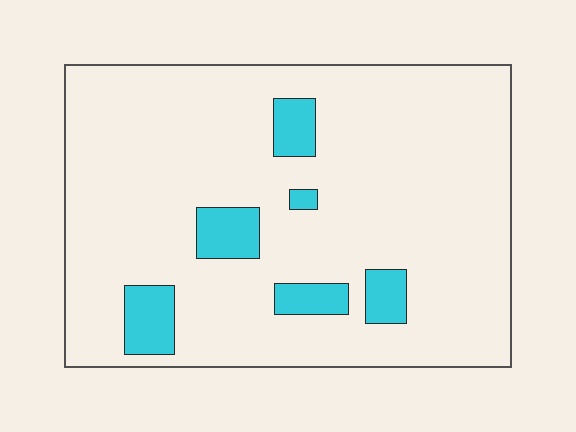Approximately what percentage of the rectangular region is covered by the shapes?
Approximately 10%.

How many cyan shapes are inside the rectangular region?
6.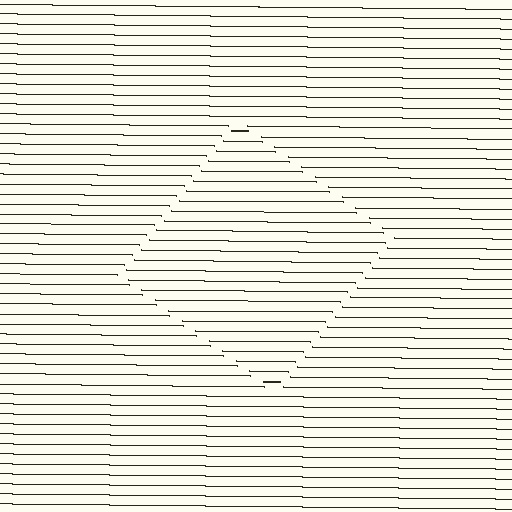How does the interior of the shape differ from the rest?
The interior of the shape contains the same grating, shifted by half a period — the contour is defined by the phase discontinuity where line-ends from the inner and outer gratings abut.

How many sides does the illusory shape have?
4 sides — the line-ends trace a square.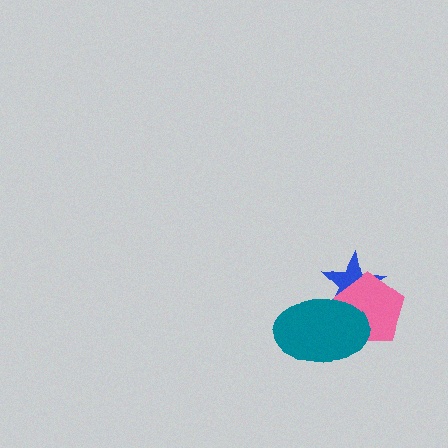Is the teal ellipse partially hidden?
No, no other shape covers it.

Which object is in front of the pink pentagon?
The teal ellipse is in front of the pink pentagon.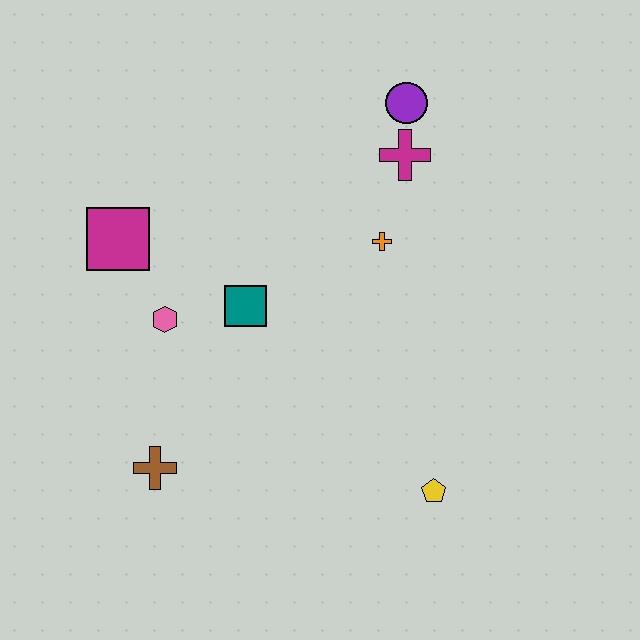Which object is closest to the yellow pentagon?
The orange cross is closest to the yellow pentagon.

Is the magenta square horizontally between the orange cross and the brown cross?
No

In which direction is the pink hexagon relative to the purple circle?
The pink hexagon is to the left of the purple circle.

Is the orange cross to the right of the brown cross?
Yes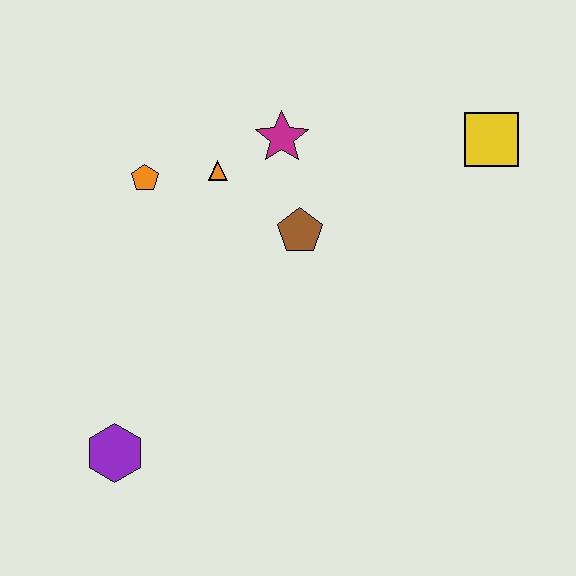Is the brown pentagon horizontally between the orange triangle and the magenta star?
No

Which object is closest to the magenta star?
The orange triangle is closest to the magenta star.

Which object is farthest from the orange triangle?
The purple hexagon is farthest from the orange triangle.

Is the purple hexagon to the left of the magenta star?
Yes